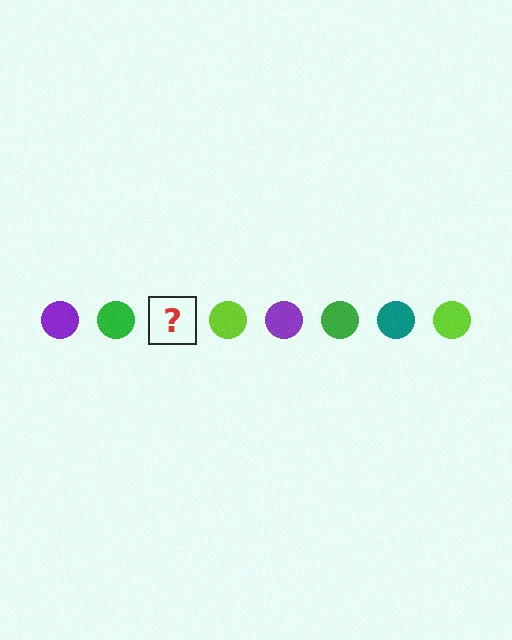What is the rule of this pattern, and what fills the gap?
The rule is that the pattern cycles through purple, green, teal, lime circles. The gap should be filled with a teal circle.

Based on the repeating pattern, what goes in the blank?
The blank should be a teal circle.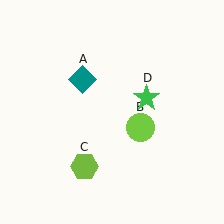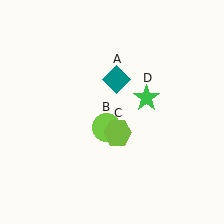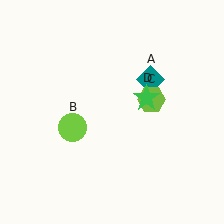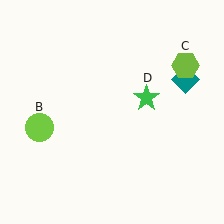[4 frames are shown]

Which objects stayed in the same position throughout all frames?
Green star (object D) remained stationary.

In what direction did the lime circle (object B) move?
The lime circle (object B) moved left.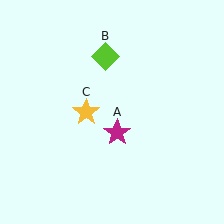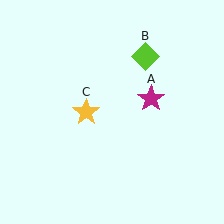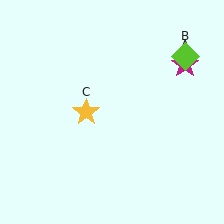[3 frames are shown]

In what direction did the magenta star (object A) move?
The magenta star (object A) moved up and to the right.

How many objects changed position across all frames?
2 objects changed position: magenta star (object A), lime diamond (object B).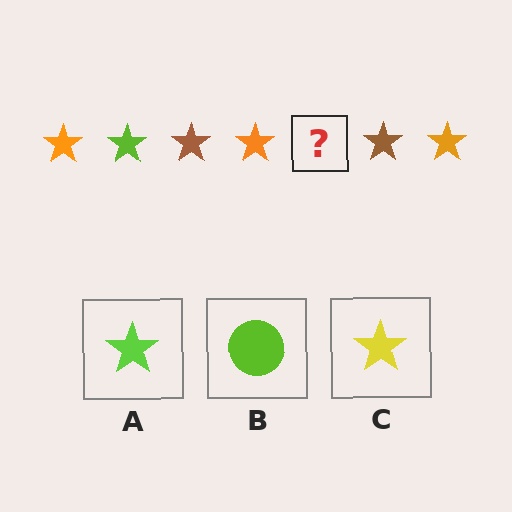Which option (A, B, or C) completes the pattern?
A.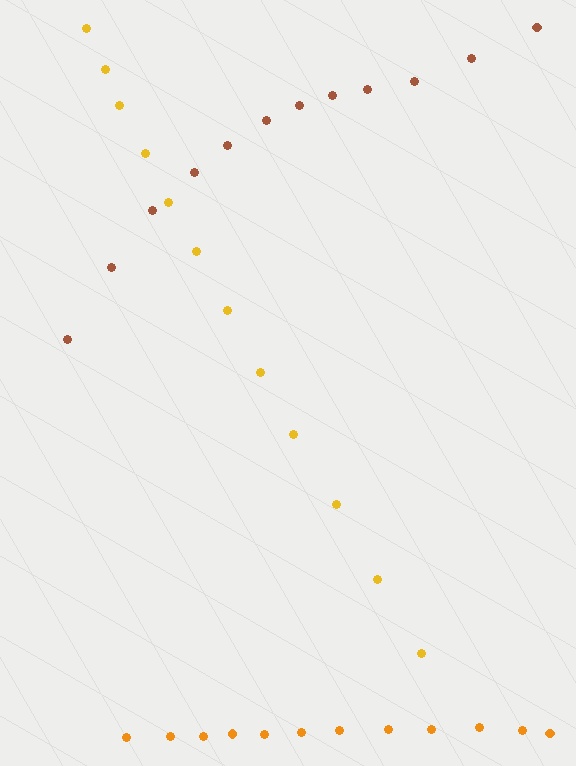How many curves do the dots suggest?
There are 3 distinct paths.